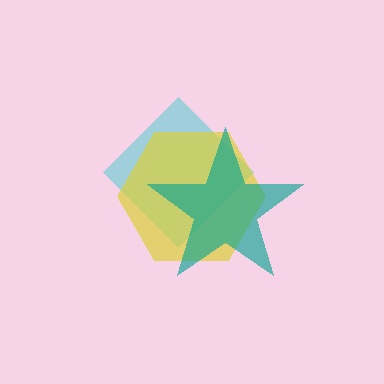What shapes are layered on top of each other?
The layered shapes are: a cyan diamond, a yellow hexagon, a teal star.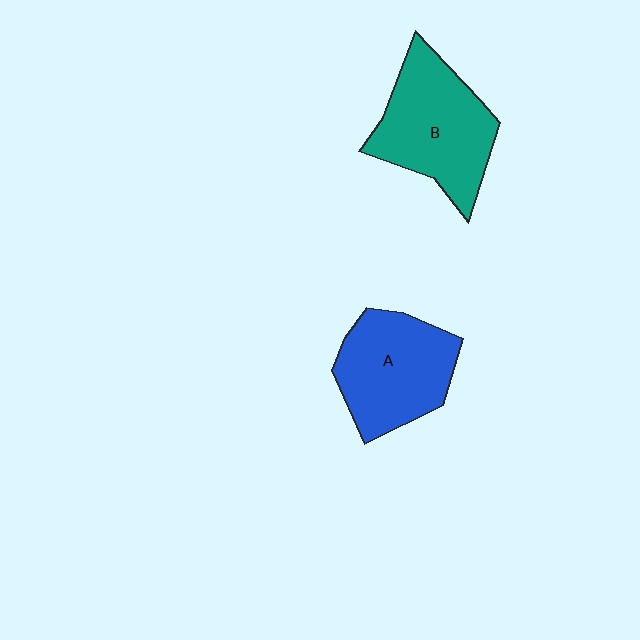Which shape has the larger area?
Shape B (teal).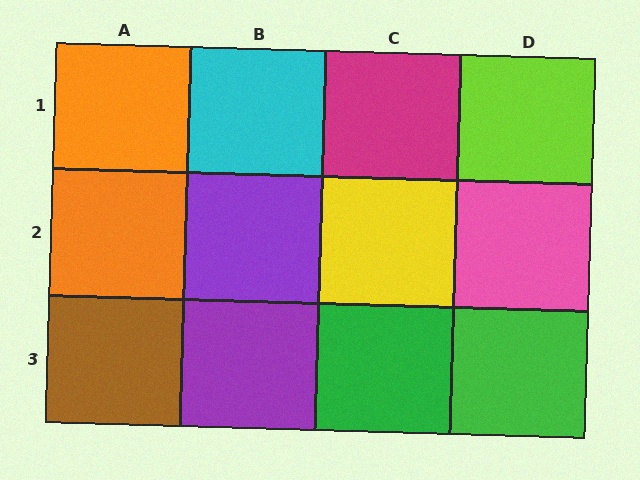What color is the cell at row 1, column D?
Lime.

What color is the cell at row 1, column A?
Orange.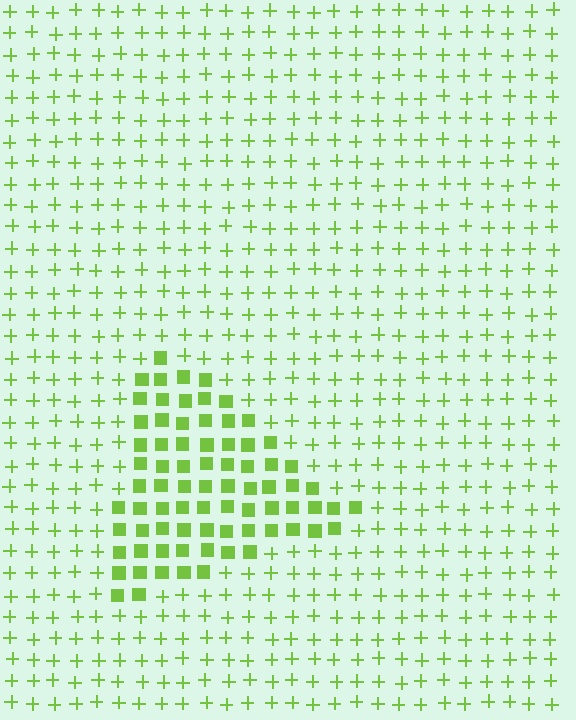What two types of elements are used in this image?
The image uses squares inside the triangle region and plus signs outside it.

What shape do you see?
I see a triangle.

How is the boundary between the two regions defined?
The boundary is defined by a change in element shape: squares inside vs. plus signs outside. All elements share the same color and spacing.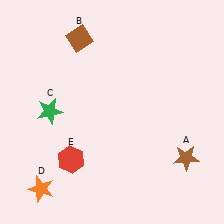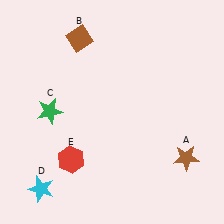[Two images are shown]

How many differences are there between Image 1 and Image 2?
There is 1 difference between the two images.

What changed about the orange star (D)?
In Image 1, D is orange. In Image 2, it changed to cyan.